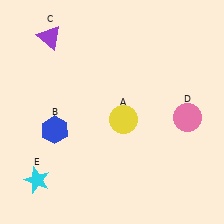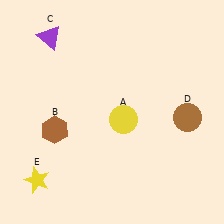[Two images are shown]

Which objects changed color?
B changed from blue to brown. D changed from pink to brown. E changed from cyan to yellow.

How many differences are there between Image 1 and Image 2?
There are 3 differences between the two images.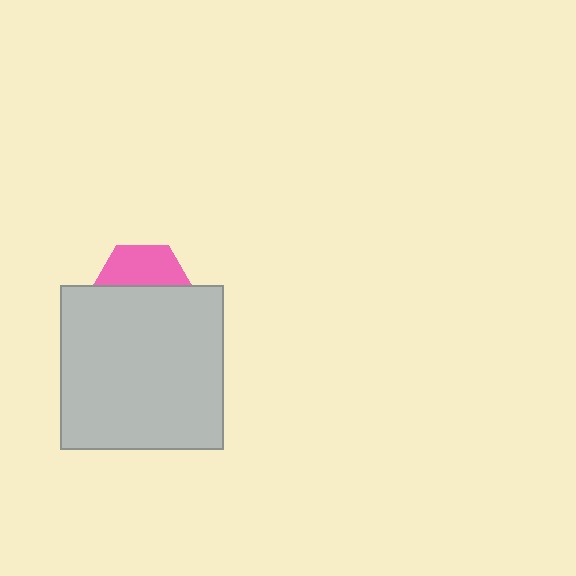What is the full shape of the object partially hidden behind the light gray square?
The partially hidden object is a pink hexagon.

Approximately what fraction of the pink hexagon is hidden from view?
Roughly 57% of the pink hexagon is hidden behind the light gray square.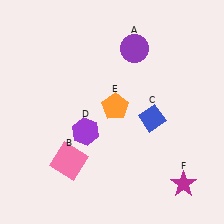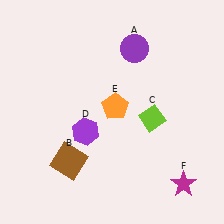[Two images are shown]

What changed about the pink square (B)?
In Image 1, B is pink. In Image 2, it changed to brown.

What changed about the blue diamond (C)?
In Image 1, C is blue. In Image 2, it changed to lime.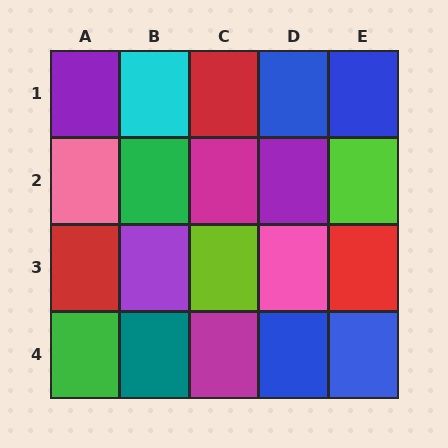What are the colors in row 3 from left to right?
Red, purple, lime, pink, red.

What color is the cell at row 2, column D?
Purple.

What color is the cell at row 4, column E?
Blue.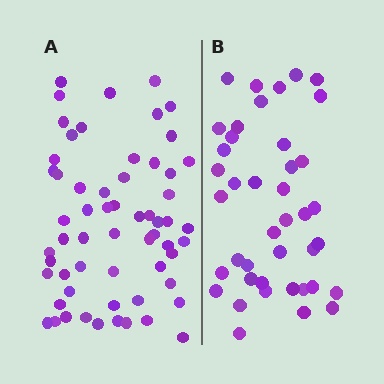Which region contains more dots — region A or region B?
Region A (the left region) has more dots.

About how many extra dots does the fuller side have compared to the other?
Region A has approximately 20 more dots than region B.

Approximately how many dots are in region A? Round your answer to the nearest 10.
About 60 dots.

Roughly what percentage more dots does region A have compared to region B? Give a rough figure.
About 45% more.